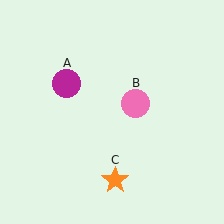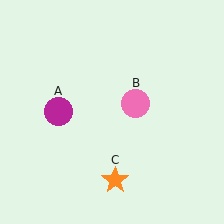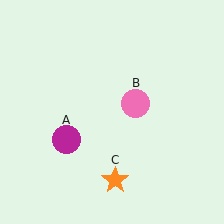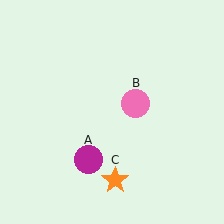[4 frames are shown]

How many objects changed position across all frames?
1 object changed position: magenta circle (object A).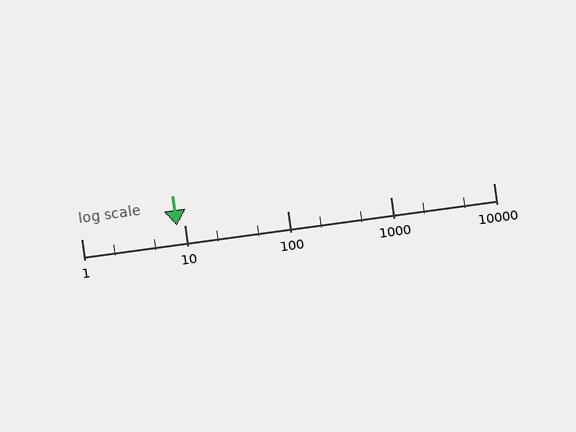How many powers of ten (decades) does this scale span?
The scale spans 4 decades, from 1 to 10000.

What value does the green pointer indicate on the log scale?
The pointer indicates approximately 8.4.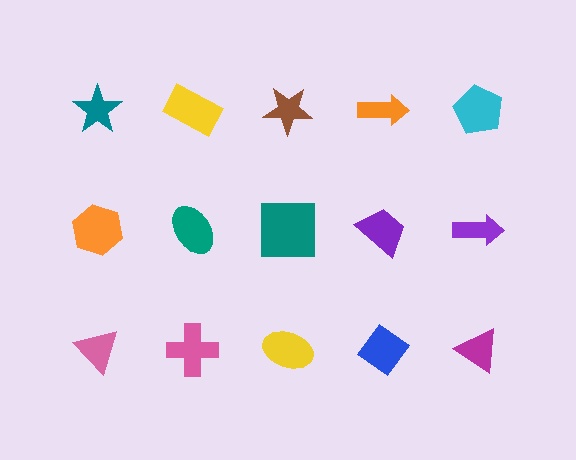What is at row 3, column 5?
A magenta triangle.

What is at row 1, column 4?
An orange arrow.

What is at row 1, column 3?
A brown star.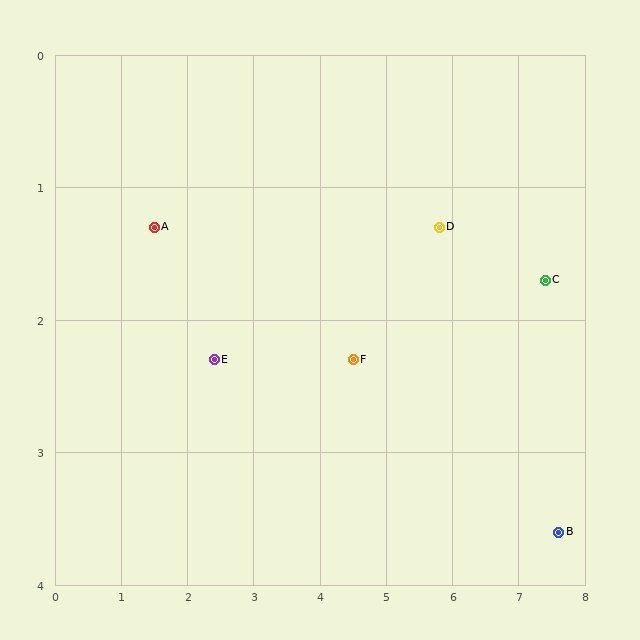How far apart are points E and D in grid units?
Points E and D are about 3.5 grid units apart.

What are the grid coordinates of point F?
Point F is at approximately (4.5, 2.3).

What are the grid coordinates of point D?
Point D is at approximately (5.8, 1.3).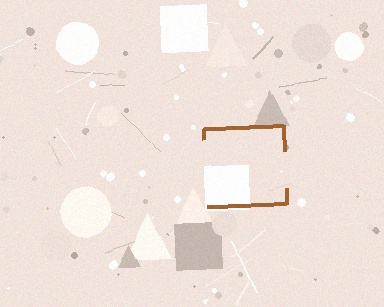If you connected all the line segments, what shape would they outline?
They would outline a square.